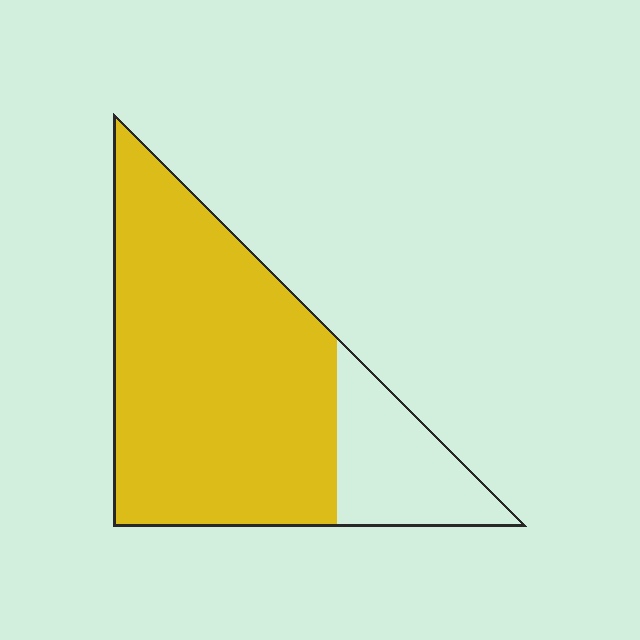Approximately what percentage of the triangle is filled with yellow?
Approximately 80%.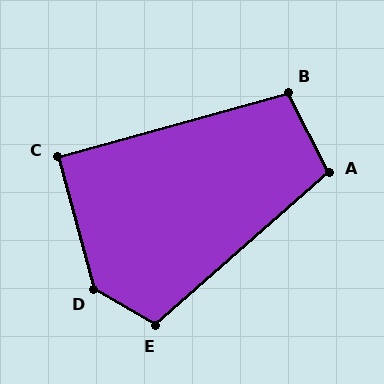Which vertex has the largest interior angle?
D, at approximately 135 degrees.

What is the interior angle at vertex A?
Approximately 104 degrees (obtuse).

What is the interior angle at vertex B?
Approximately 101 degrees (obtuse).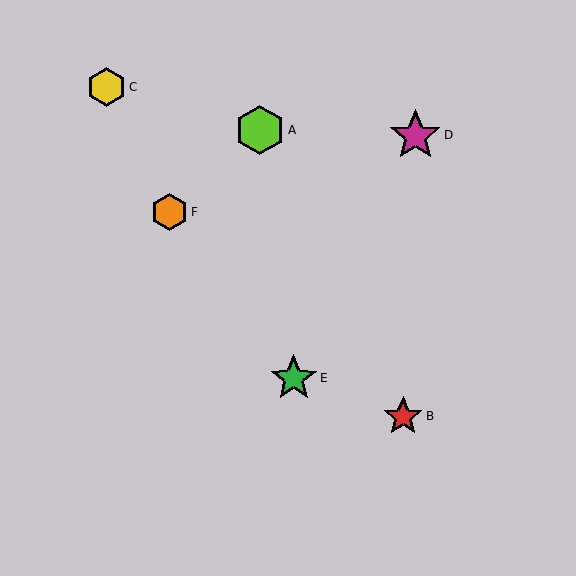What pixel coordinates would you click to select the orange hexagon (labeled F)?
Click at (170, 212) to select the orange hexagon F.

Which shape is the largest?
The magenta star (labeled D) is the largest.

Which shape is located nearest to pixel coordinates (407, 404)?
The red star (labeled B) at (403, 416) is nearest to that location.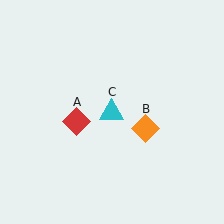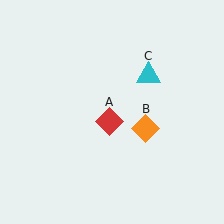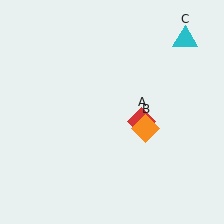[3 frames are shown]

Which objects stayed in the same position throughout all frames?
Orange diamond (object B) remained stationary.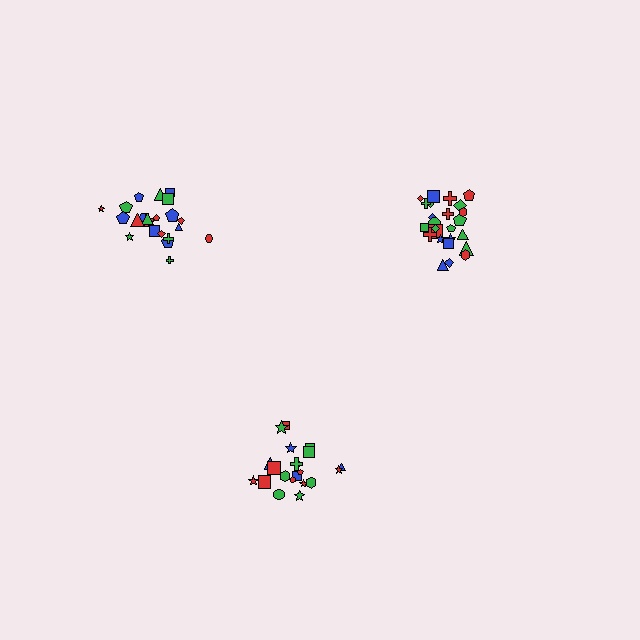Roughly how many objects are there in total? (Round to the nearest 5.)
Roughly 70 objects in total.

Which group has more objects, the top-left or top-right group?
The top-right group.